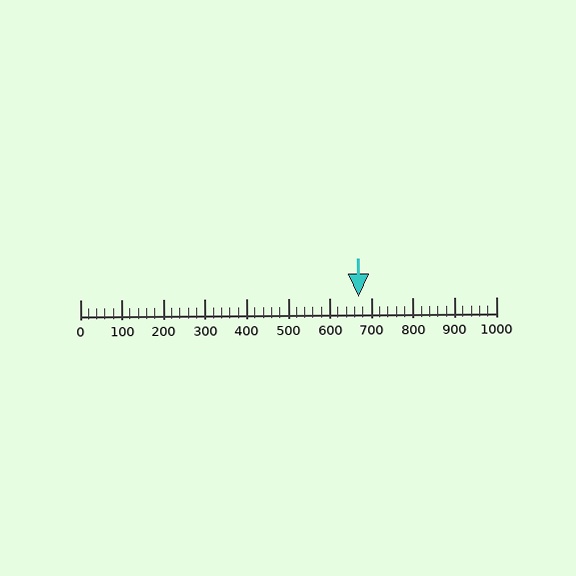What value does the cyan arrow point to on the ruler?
The cyan arrow points to approximately 669.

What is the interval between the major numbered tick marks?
The major tick marks are spaced 100 units apart.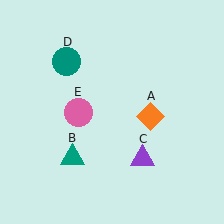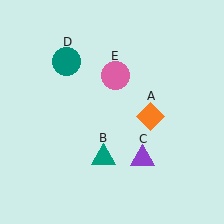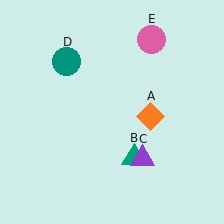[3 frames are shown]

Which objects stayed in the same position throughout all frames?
Orange diamond (object A) and purple triangle (object C) and teal circle (object D) remained stationary.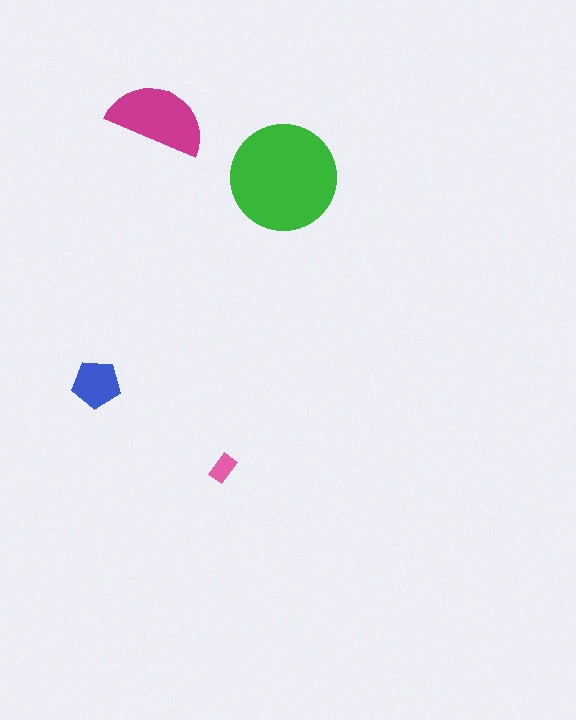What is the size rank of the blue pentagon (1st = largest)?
3rd.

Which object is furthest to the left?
The blue pentagon is leftmost.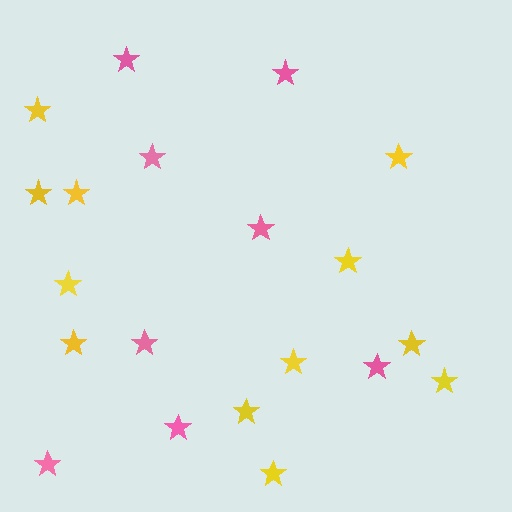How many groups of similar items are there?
There are 2 groups: one group of yellow stars (12) and one group of pink stars (8).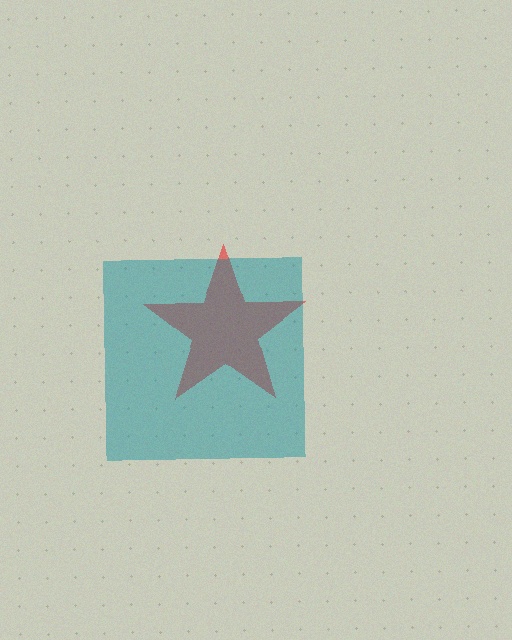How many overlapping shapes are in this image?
There are 2 overlapping shapes in the image.